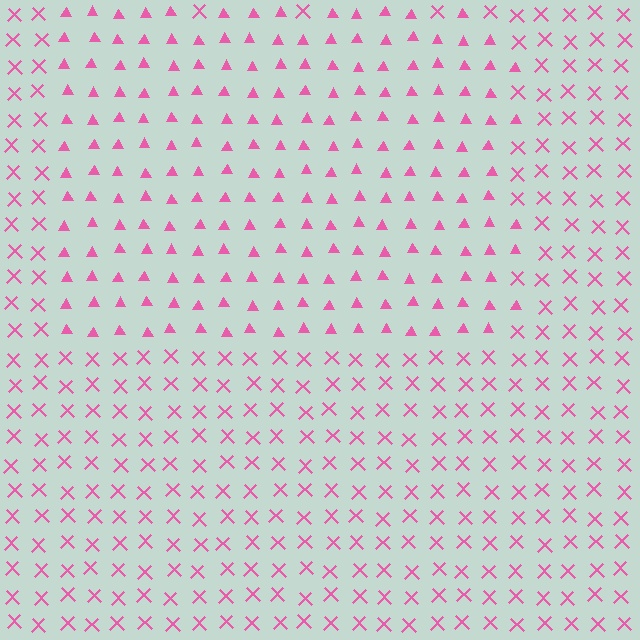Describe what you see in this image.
The image is filled with small pink elements arranged in a uniform grid. A rectangle-shaped region contains triangles, while the surrounding area contains X marks. The boundary is defined purely by the change in element shape.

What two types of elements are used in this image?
The image uses triangles inside the rectangle region and X marks outside it.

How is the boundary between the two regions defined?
The boundary is defined by a change in element shape: triangles inside vs. X marks outside. All elements share the same color and spacing.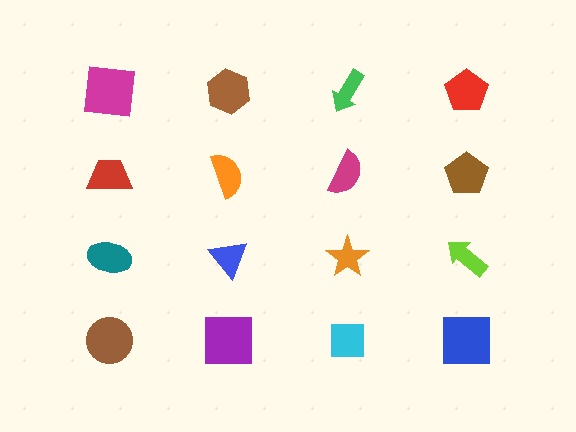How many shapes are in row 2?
4 shapes.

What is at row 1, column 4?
A red pentagon.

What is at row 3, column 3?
An orange star.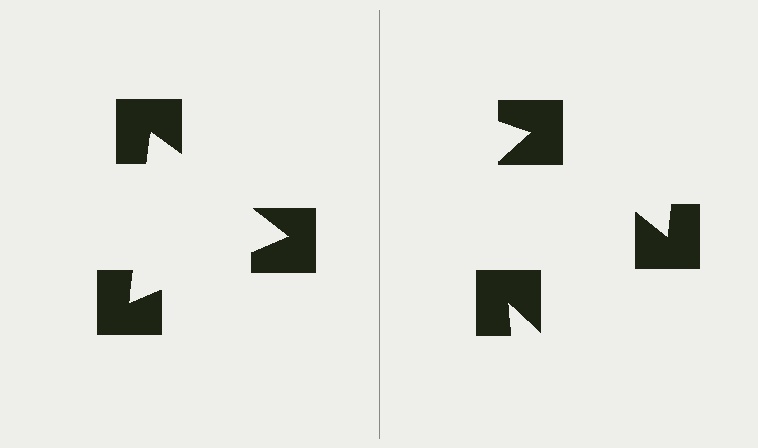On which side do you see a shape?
An illusory triangle appears on the left side. On the right side the wedge cuts are rotated, so no coherent shape forms.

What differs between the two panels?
The notched squares are positioned identically on both sides; only the wedge orientations differ. On the left they align to a triangle; on the right they are misaligned.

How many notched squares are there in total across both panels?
6 — 3 on each side.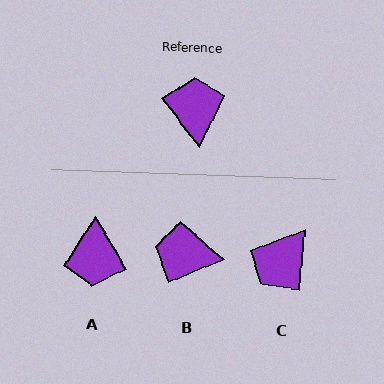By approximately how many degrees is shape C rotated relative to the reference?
Approximately 137 degrees counter-clockwise.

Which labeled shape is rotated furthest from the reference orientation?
A, about 173 degrees away.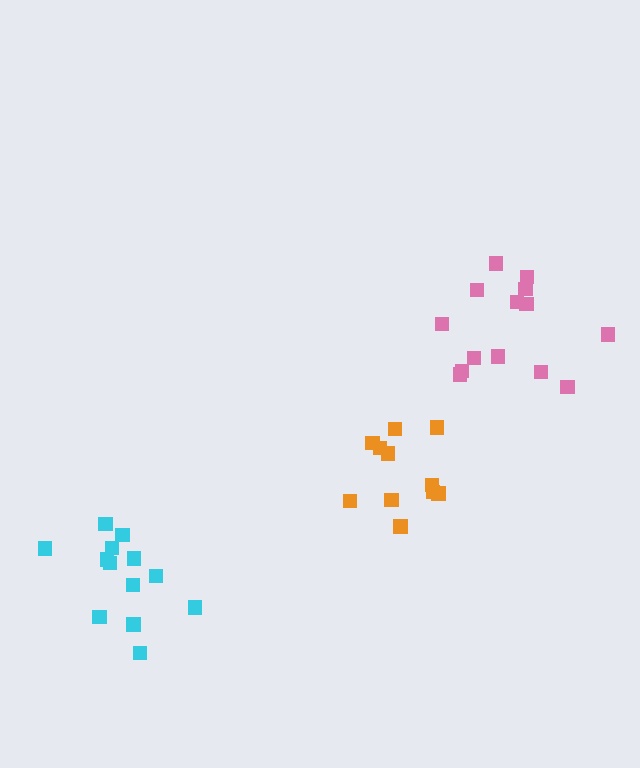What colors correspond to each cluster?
The clusters are colored: pink, orange, cyan.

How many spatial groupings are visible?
There are 3 spatial groupings.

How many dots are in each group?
Group 1: 14 dots, Group 2: 11 dots, Group 3: 13 dots (38 total).